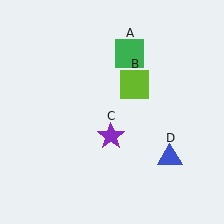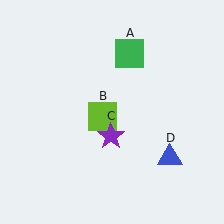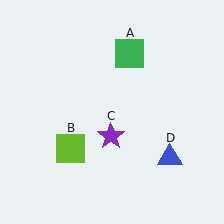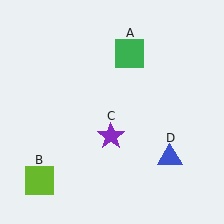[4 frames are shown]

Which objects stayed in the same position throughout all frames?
Green square (object A) and purple star (object C) and blue triangle (object D) remained stationary.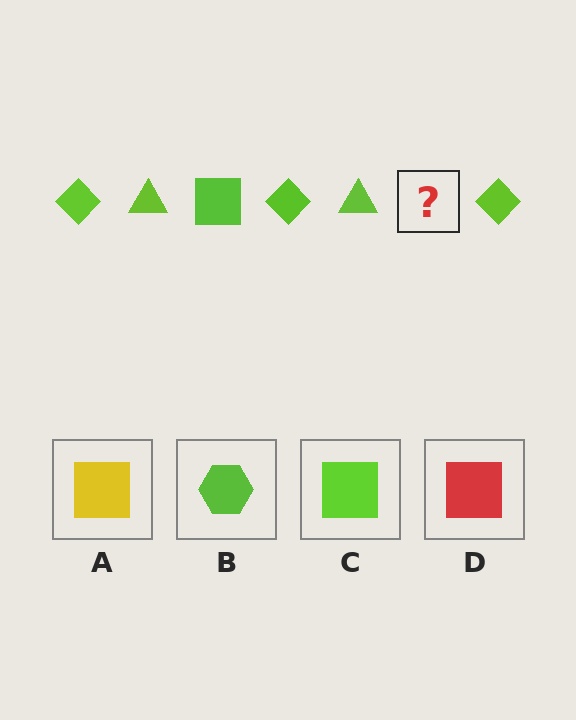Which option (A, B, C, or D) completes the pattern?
C.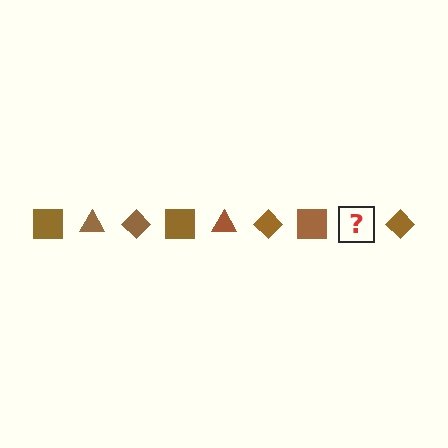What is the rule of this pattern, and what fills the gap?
The rule is that the pattern cycles through square, triangle, diamond shapes in brown. The gap should be filled with a brown triangle.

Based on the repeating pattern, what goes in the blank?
The blank should be a brown triangle.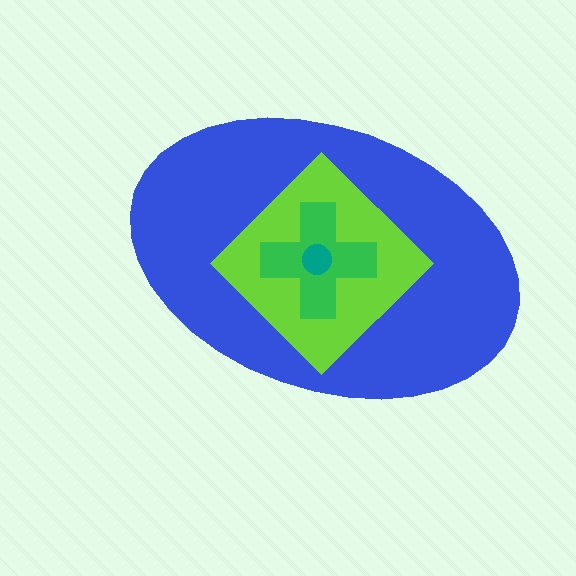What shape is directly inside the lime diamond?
The green cross.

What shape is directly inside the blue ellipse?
The lime diamond.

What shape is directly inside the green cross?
The teal circle.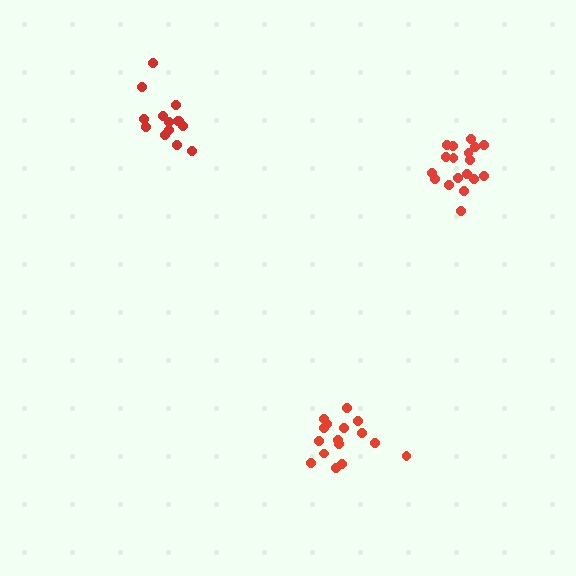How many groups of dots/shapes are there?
There are 3 groups.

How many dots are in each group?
Group 1: 14 dots, Group 2: 18 dots, Group 3: 16 dots (48 total).